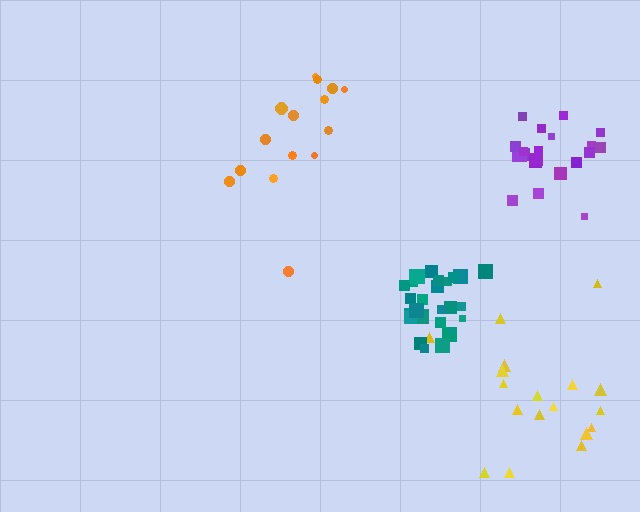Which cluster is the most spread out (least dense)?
Yellow.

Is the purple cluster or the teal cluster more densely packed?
Teal.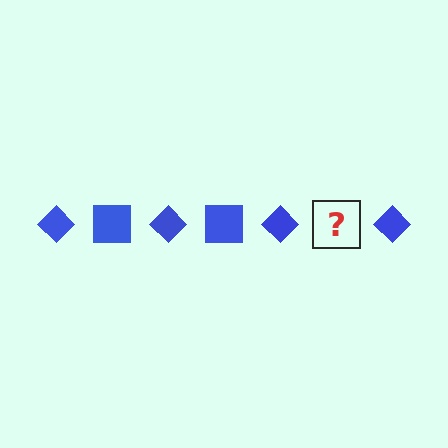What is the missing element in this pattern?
The missing element is a blue square.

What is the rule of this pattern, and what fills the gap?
The rule is that the pattern cycles through diamond, square shapes in blue. The gap should be filled with a blue square.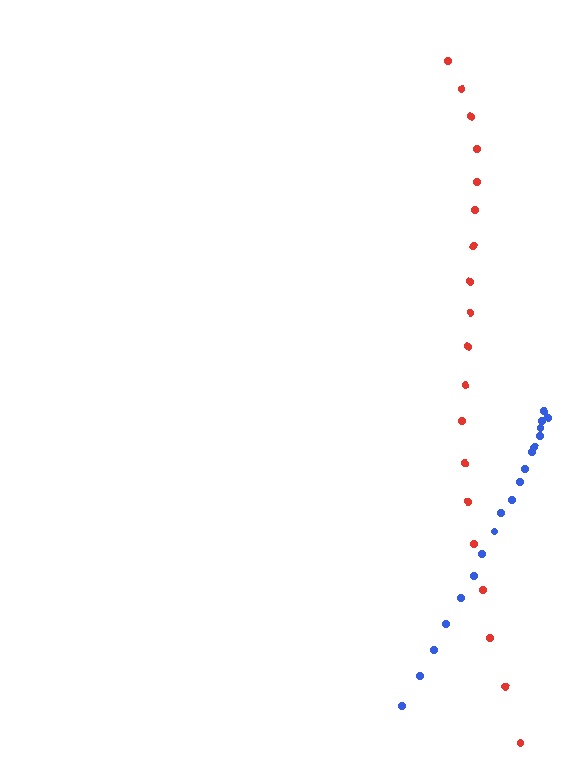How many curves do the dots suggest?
There are 2 distinct paths.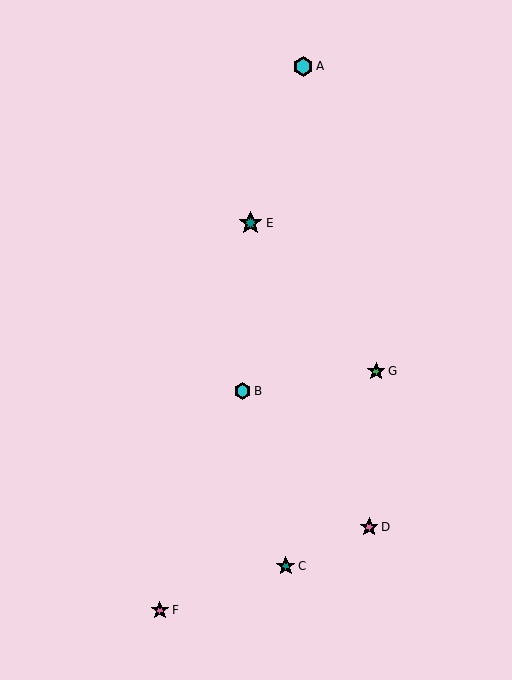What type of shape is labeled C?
Shape C is a teal star.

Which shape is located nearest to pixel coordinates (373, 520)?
The pink star (labeled D) at (369, 527) is nearest to that location.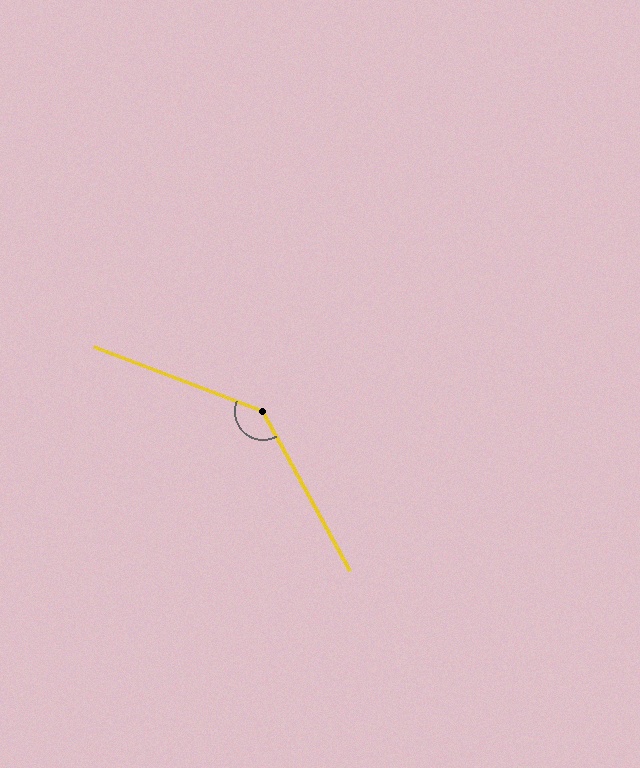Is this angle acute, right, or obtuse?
It is obtuse.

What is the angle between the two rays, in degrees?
Approximately 139 degrees.